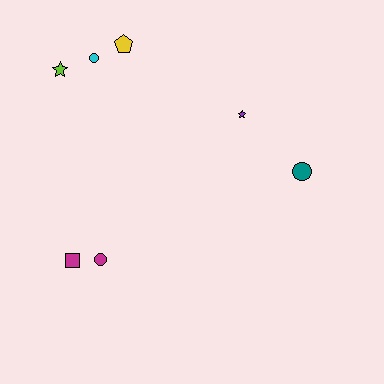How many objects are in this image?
There are 7 objects.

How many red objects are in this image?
There are no red objects.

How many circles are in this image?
There are 3 circles.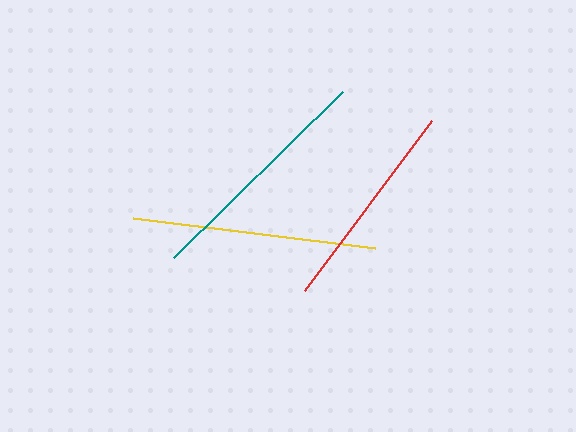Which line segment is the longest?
The yellow line is the longest at approximately 244 pixels.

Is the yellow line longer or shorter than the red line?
The yellow line is longer than the red line.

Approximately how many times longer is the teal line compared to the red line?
The teal line is approximately 1.1 times the length of the red line.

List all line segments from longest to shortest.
From longest to shortest: yellow, teal, red.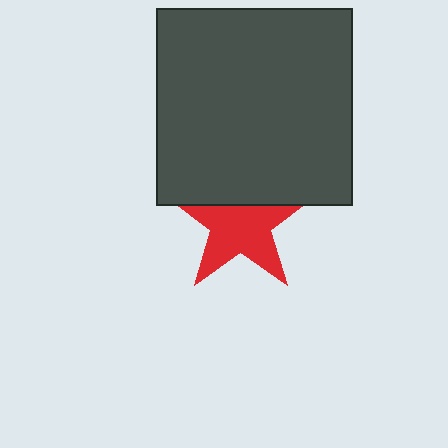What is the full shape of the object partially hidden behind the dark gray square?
The partially hidden object is a red star.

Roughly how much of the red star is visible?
Most of it is visible (roughly 67%).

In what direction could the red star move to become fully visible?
The red star could move down. That would shift it out from behind the dark gray square entirely.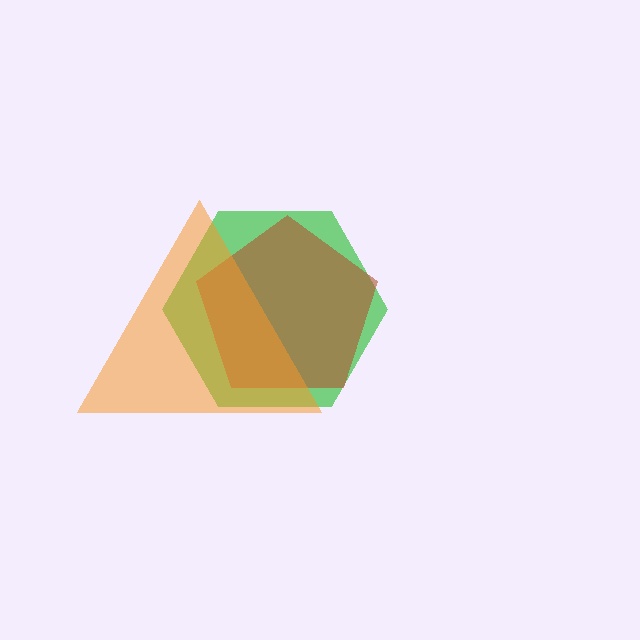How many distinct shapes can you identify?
There are 3 distinct shapes: a green hexagon, a brown pentagon, an orange triangle.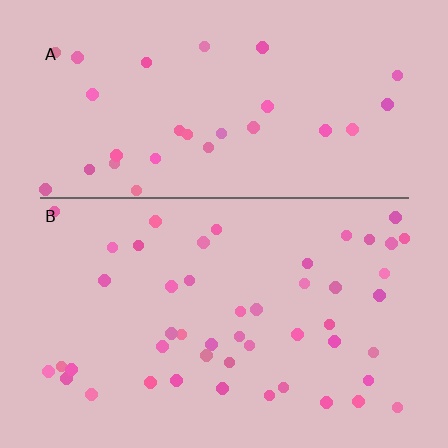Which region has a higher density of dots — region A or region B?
B (the bottom).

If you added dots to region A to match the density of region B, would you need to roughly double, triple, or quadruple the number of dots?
Approximately double.